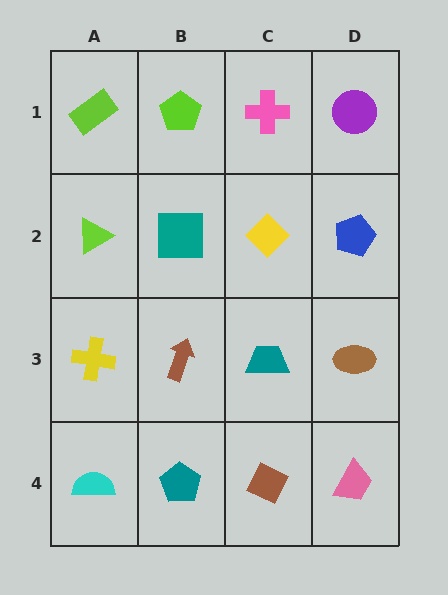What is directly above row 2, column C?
A pink cross.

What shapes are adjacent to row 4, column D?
A brown ellipse (row 3, column D), a brown diamond (row 4, column C).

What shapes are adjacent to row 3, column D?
A blue pentagon (row 2, column D), a pink trapezoid (row 4, column D), a teal trapezoid (row 3, column C).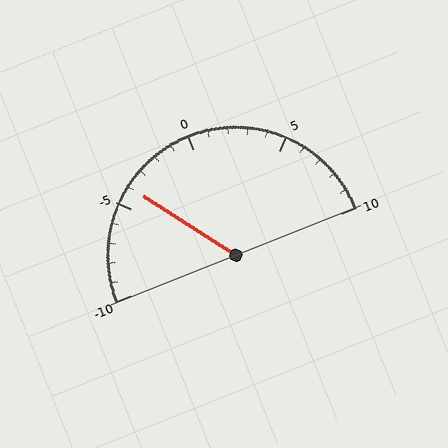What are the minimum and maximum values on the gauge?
The gauge ranges from -10 to 10.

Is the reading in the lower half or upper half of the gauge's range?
The reading is in the lower half of the range (-10 to 10).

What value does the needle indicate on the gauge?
The needle indicates approximately -4.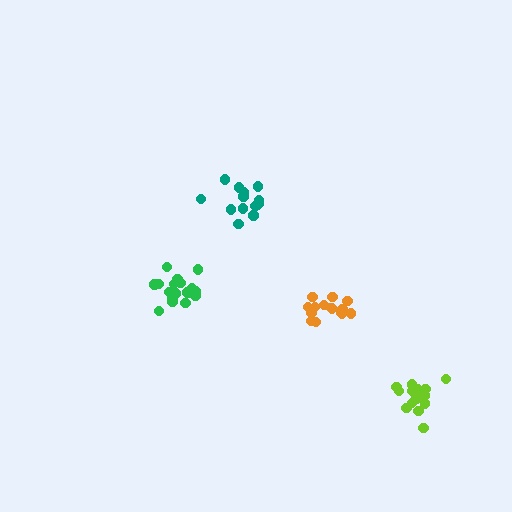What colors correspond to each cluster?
The clusters are colored: lime, green, teal, orange.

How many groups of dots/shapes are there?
There are 4 groups.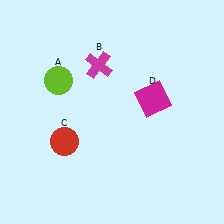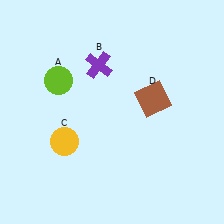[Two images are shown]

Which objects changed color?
B changed from magenta to purple. C changed from red to yellow. D changed from magenta to brown.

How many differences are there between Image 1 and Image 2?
There are 3 differences between the two images.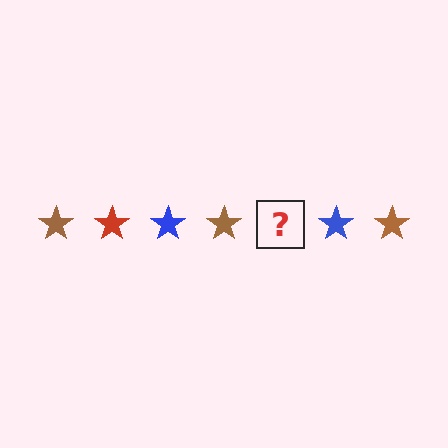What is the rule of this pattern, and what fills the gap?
The rule is that the pattern cycles through brown, red, blue stars. The gap should be filled with a red star.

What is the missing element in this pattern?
The missing element is a red star.